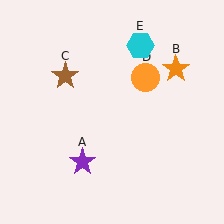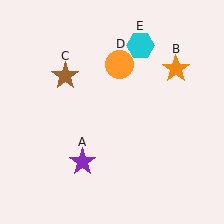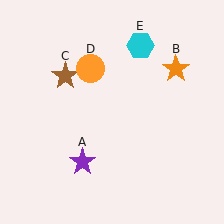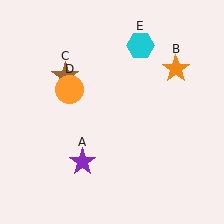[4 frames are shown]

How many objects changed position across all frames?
1 object changed position: orange circle (object D).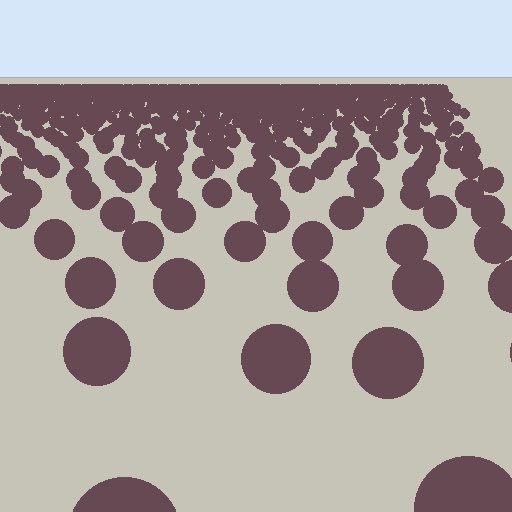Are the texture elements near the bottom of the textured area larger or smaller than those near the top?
Larger. Near the bottom, elements are closer to the viewer and appear at a bigger on-screen size.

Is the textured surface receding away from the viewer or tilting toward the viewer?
The surface is receding away from the viewer. Texture elements get smaller and denser toward the top.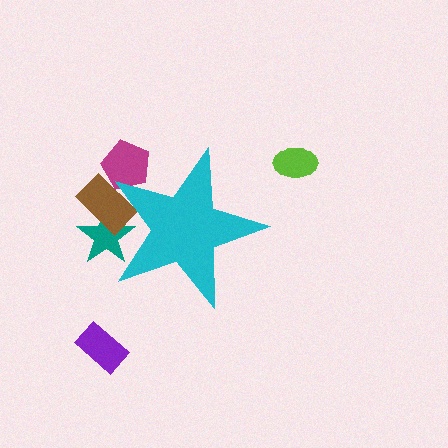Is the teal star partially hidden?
Yes, the teal star is partially hidden behind the cyan star.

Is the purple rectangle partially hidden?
No, the purple rectangle is fully visible.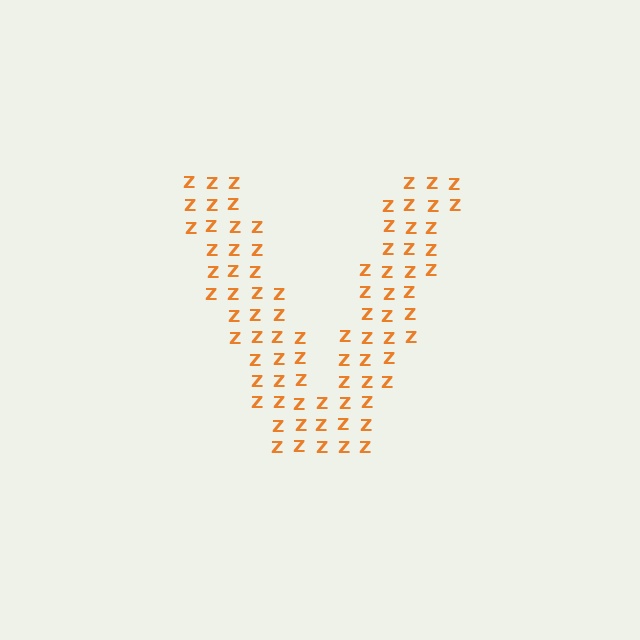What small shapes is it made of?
It is made of small letter Z's.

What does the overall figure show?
The overall figure shows the letter V.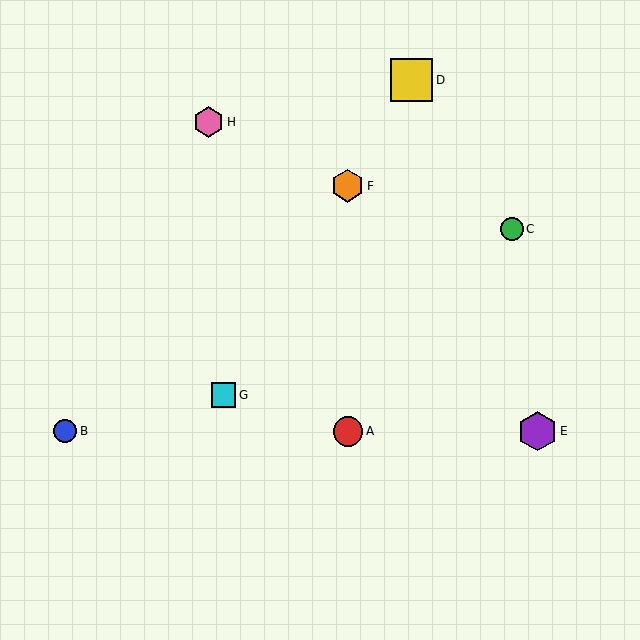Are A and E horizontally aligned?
Yes, both are at y≈431.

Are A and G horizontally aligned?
No, A is at y≈431 and G is at y≈395.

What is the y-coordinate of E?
Object E is at y≈431.